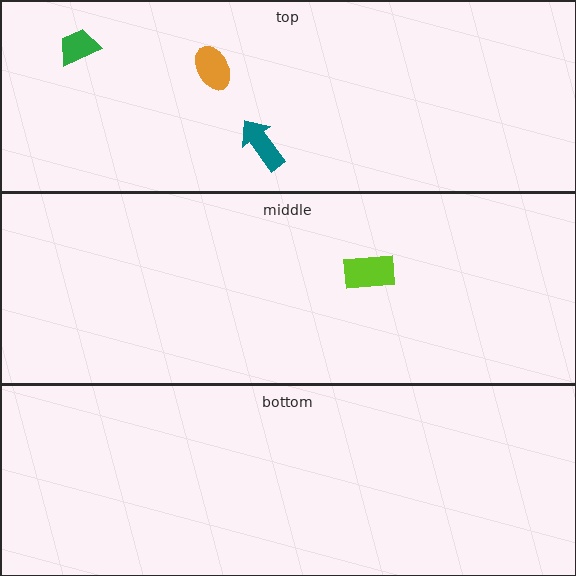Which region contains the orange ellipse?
The top region.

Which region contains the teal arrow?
The top region.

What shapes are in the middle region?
The lime rectangle.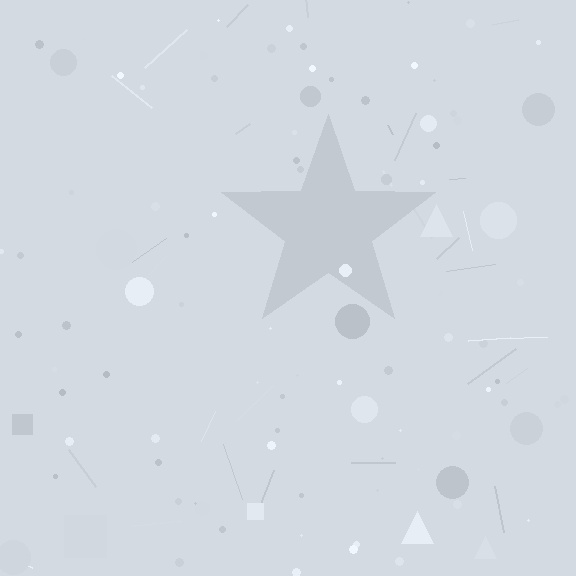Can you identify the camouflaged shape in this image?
The camouflaged shape is a star.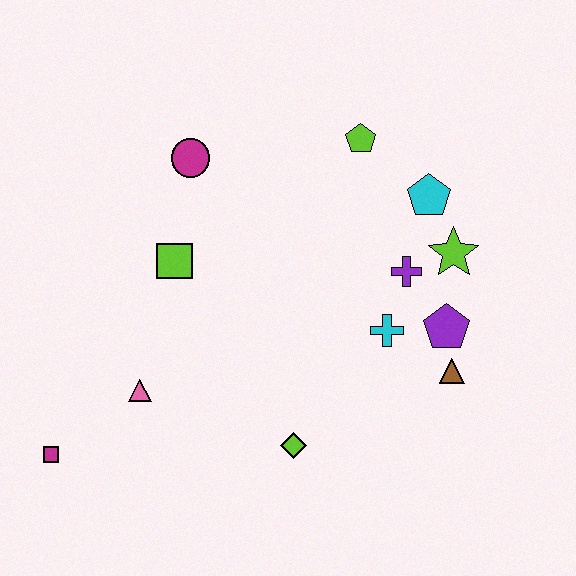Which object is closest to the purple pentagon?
The brown triangle is closest to the purple pentagon.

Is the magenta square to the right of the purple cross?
No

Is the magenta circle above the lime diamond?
Yes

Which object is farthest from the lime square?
The brown triangle is farthest from the lime square.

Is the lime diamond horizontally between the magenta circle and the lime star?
Yes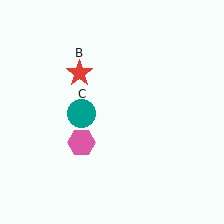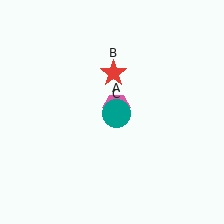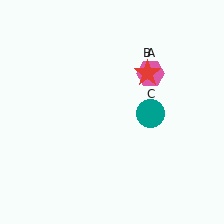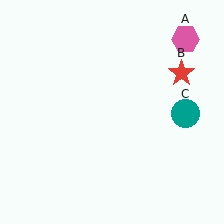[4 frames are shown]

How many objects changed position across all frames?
3 objects changed position: pink hexagon (object A), red star (object B), teal circle (object C).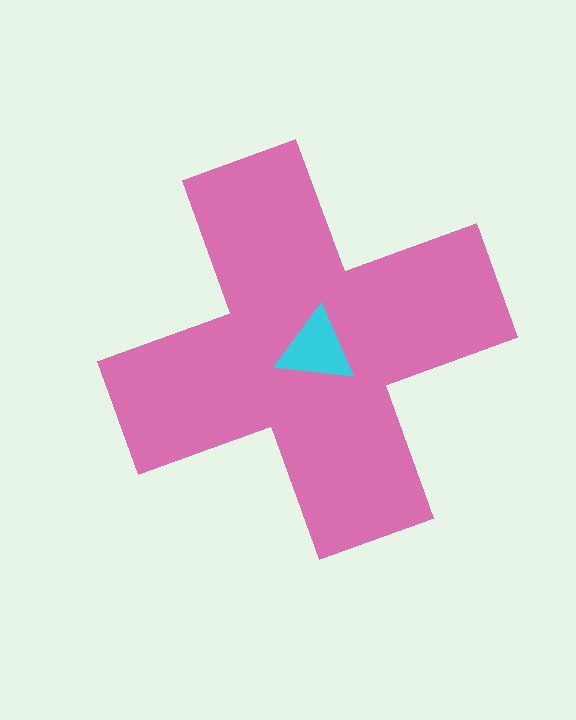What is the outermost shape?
The pink cross.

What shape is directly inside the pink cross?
The cyan triangle.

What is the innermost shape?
The cyan triangle.